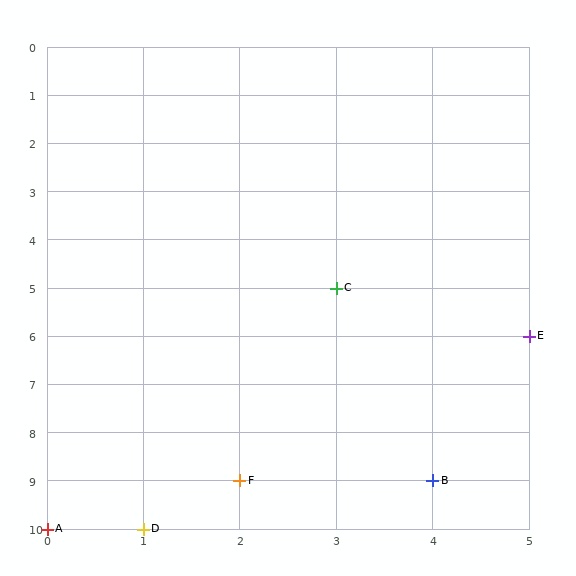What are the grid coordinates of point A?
Point A is at grid coordinates (0, 10).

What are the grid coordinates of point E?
Point E is at grid coordinates (5, 6).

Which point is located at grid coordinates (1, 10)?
Point D is at (1, 10).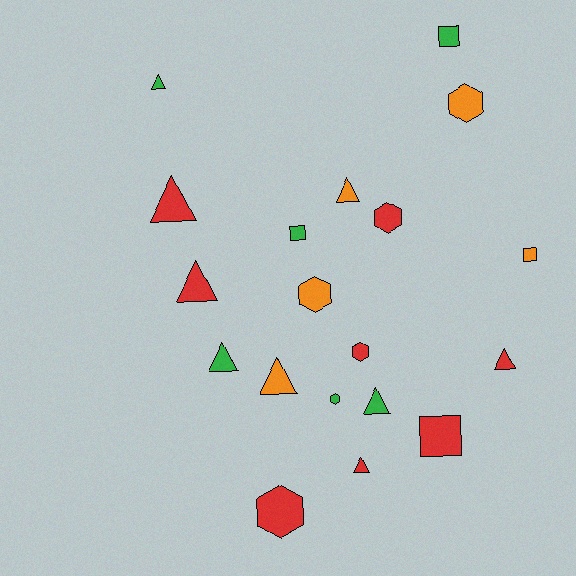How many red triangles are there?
There are 4 red triangles.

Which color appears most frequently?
Red, with 8 objects.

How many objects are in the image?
There are 19 objects.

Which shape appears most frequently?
Triangle, with 9 objects.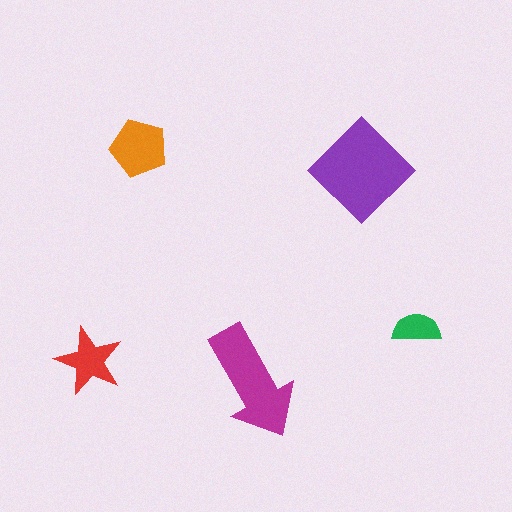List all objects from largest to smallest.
The purple diamond, the magenta arrow, the orange pentagon, the red star, the green semicircle.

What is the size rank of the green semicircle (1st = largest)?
5th.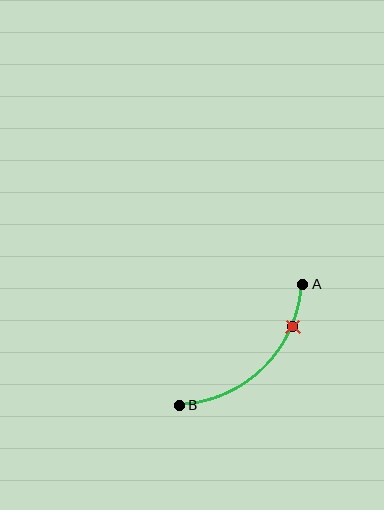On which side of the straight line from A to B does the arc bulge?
The arc bulges below and to the right of the straight line connecting A and B.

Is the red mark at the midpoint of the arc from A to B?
No. The red mark lies on the arc but is closer to endpoint A. The arc midpoint would be at the point on the curve equidistant along the arc from both A and B.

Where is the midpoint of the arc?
The arc midpoint is the point on the curve farthest from the straight line joining A and B. It sits below and to the right of that line.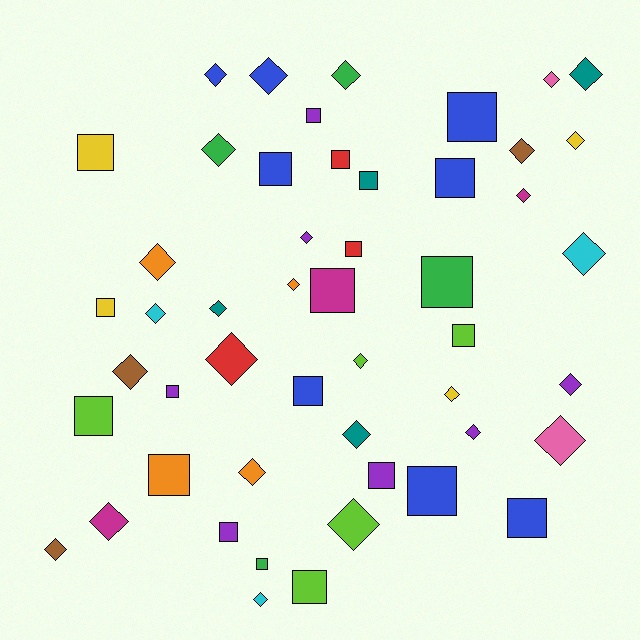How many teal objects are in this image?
There are 4 teal objects.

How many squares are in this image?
There are 22 squares.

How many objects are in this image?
There are 50 objects.